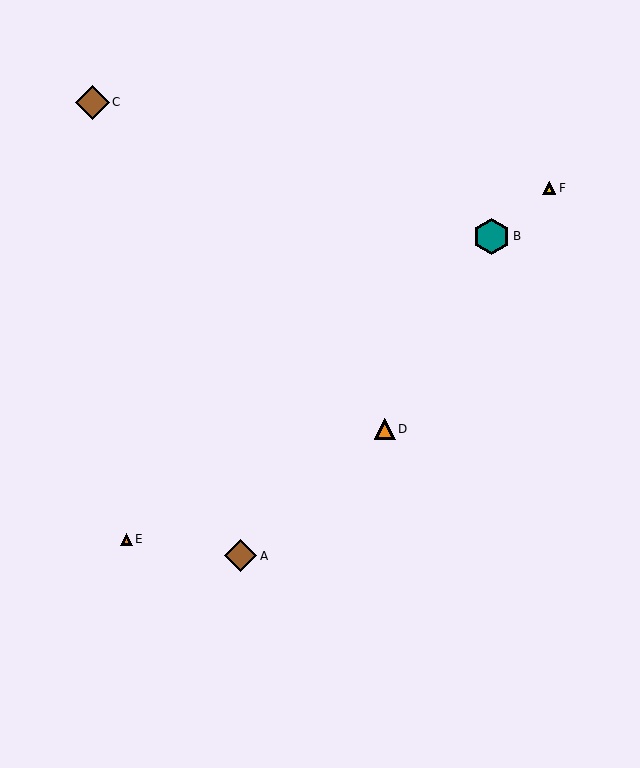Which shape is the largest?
The teal hexagon (labeled B) is the largest.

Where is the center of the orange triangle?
The center of the orange triangle is at (126, 539).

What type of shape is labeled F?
Shape F is a yellow triangle.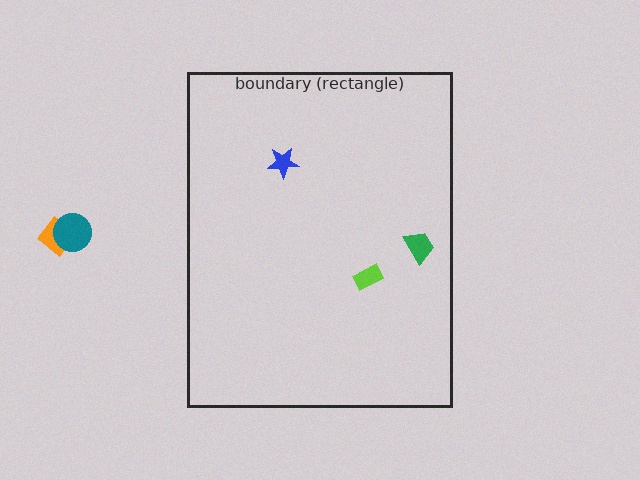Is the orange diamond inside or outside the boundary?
Outside.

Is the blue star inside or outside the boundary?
Inside.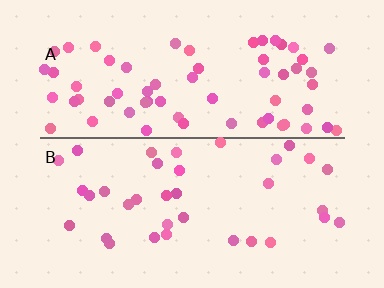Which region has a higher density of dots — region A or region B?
A (the top).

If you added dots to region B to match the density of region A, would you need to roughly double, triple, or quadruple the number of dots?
Approximately double.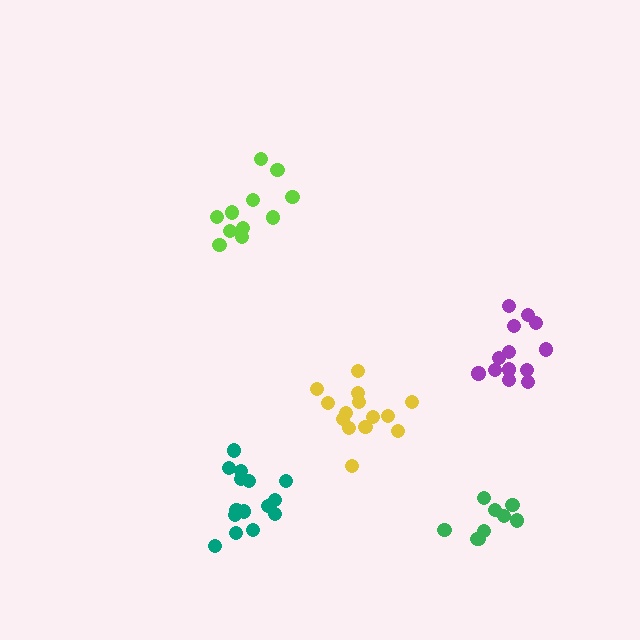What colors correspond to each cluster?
The clusters are colored: lime, yellow, purple, teal, green.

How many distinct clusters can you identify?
There are 5 distinct clusters.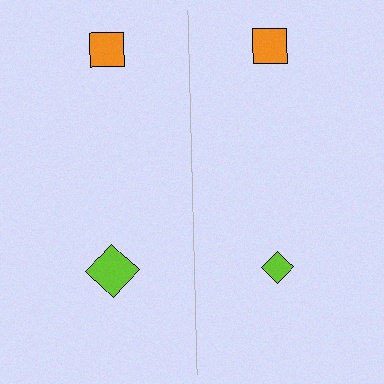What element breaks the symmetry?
The lime diamond on the right side has a different size than its mirror counterpart.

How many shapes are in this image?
There are 4 shapes in this image.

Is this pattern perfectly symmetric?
No, the pattern is not perfectly symmetric. The lime diamond on the right side has a different size than its mirror counterpart.